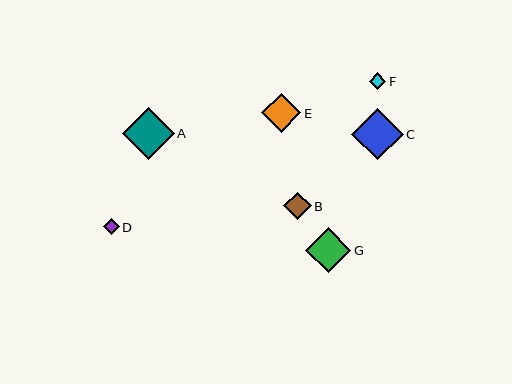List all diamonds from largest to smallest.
From largest to smallest: A, C, G, E, B, F, D.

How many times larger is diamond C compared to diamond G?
Diamond C is approximately 1.1 times the size of diamond G.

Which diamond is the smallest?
Diamond D is the smallest with a size of approximately 16 pixels.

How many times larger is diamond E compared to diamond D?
Diamond E is approximately 2.4 times the size of diamond D.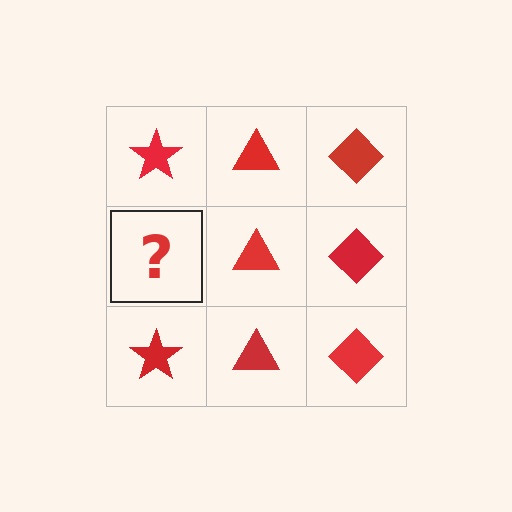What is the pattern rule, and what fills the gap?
The rule is that each column has a consistent shape. The gap should be filled with a red star.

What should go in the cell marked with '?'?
The missing cell should contain a red star.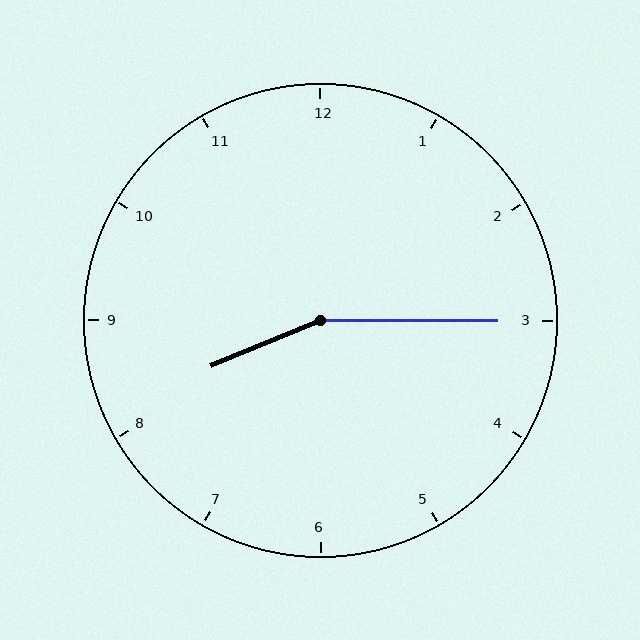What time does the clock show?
8:15.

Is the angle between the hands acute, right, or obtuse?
It is obtuse.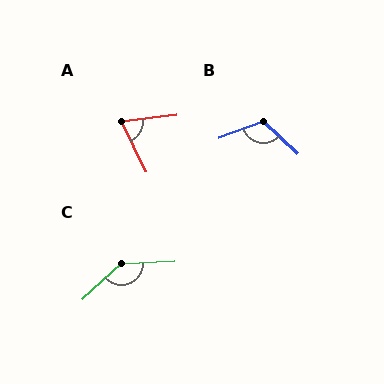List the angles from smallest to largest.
A (71°), B (117°), C (140°).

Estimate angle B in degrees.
Approximately 117 degrees.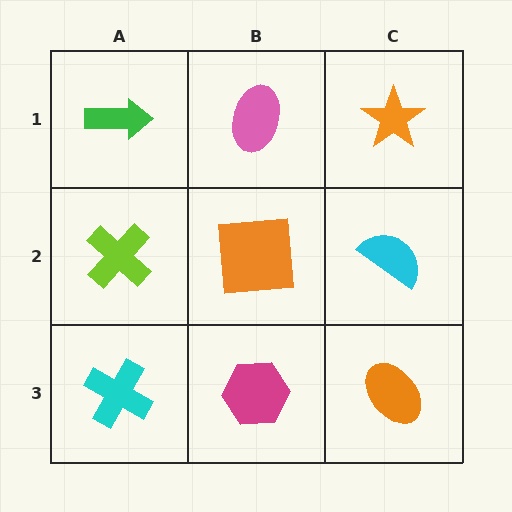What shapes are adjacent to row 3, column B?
An orange square (row 2, column B), a cyan cross (row 3, column A), an orange ellipse (row 3, column C).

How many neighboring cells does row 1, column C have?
2.